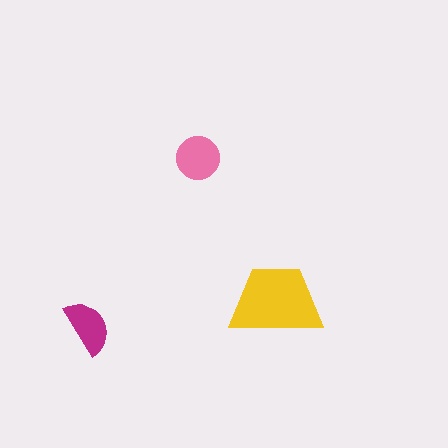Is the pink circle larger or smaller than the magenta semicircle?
Larger.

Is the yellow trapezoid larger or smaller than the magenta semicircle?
Larger.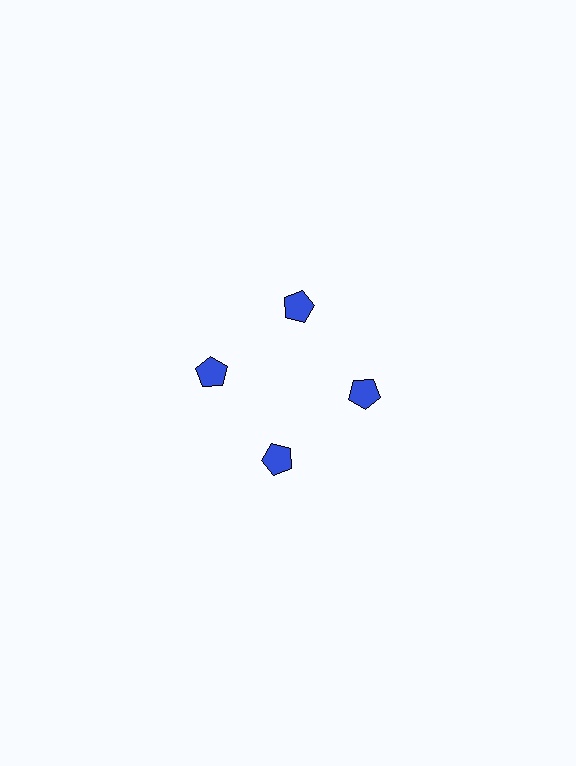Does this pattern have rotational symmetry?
Yes, this pattern has 4-fold rotational symmetry. It looks the same after rotating 90 degrees around the center.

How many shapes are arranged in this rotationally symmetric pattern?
There are 4 shapes, arranged in 4 groups of 1.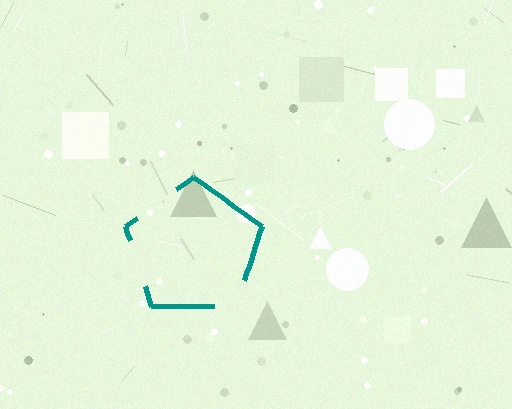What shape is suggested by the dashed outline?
The dashed outline suggests a pentagon.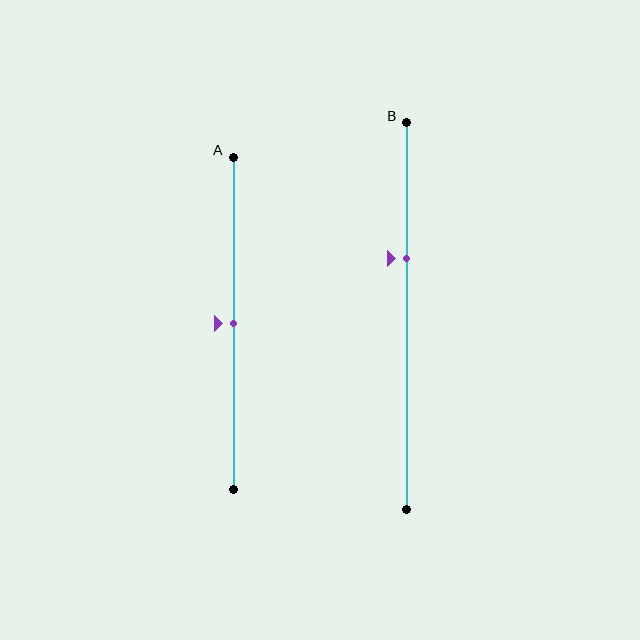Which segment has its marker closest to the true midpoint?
Segment A has its marker closest to the true midpoint.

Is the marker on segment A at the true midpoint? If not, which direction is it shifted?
Yes, the marker on segment A is at the true midpoint.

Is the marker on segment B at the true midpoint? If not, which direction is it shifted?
No, the marker on segment B is shifted upward by about 15% of the segment length.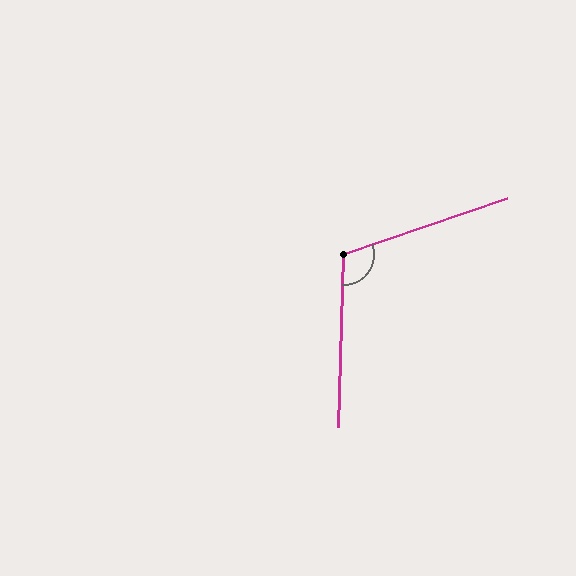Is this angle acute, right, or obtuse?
It is obtuse.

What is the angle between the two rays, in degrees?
Approximately 111 degrees.